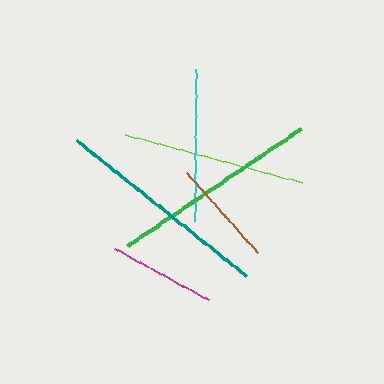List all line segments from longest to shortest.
From longest to shortest: teal, green, lime, cyan, magenta, brown.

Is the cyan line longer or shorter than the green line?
The green line is longer than the cyan line.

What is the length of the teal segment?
The teal segment is approximately 217 pixels long.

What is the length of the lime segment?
The lime segment is approximately 183 pixels long.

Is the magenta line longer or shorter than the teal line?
The teal line is longer than the magenta line.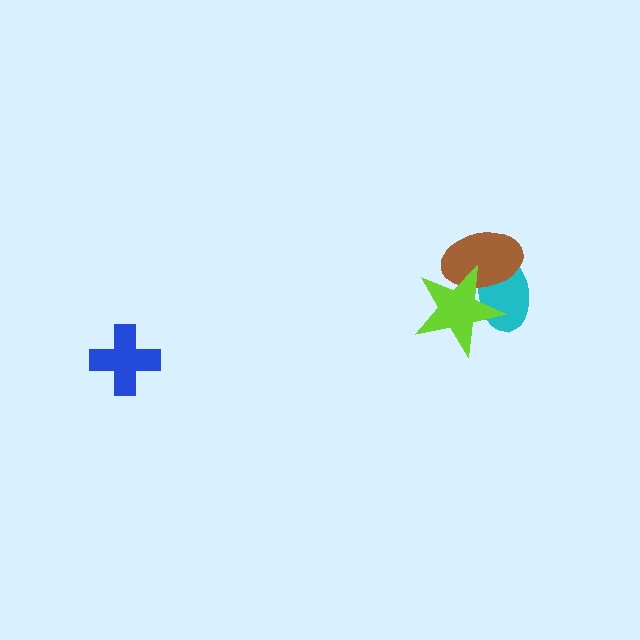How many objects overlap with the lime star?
2 objects overlap with the lime star.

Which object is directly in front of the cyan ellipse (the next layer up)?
The brown ellipse is directly in front of the cyan ellipse.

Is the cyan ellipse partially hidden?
Yes, it is partially covered by another shape.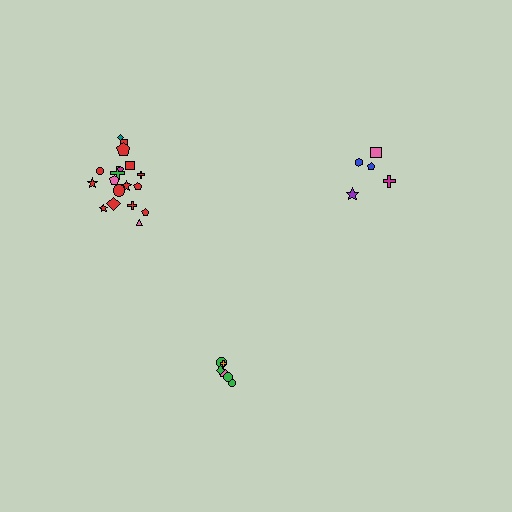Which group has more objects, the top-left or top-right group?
The top-left group.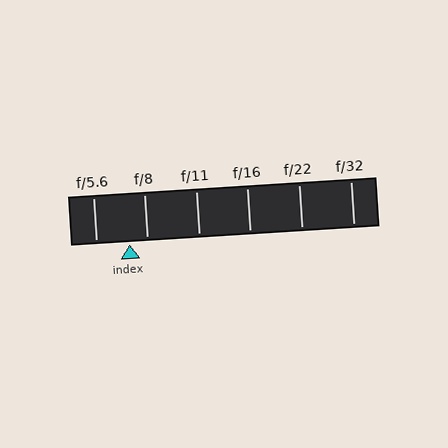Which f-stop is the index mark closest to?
The index mark is closest to f/8.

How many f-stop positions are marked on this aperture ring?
There are 6 f-stop positions marked.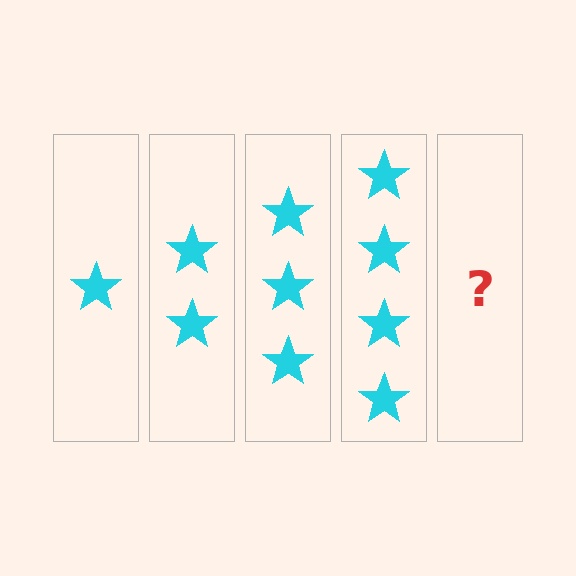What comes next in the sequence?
The next element should be 5 stars.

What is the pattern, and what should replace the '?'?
The pattern is that each step adds one more star. The '?' should be 5 stars.